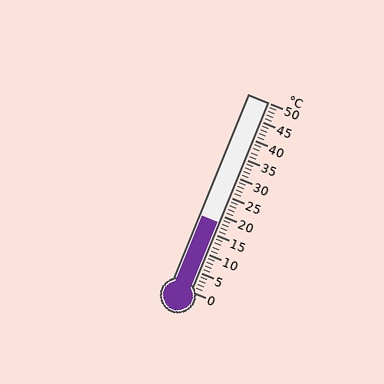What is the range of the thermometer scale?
The thermometer scale ranges from 0°C to 50°C.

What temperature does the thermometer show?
The thermometer shows approximately 18°C.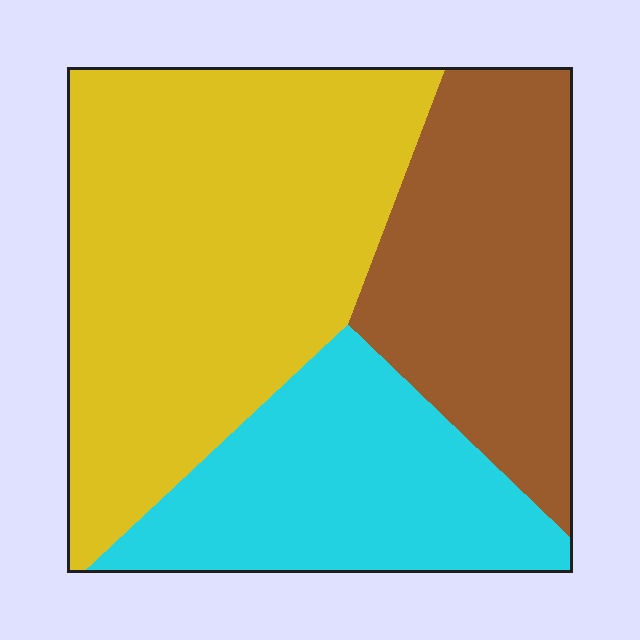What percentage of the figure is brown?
Brown covers about 25% of the figure.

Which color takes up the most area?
Yellow, at roughly 50%.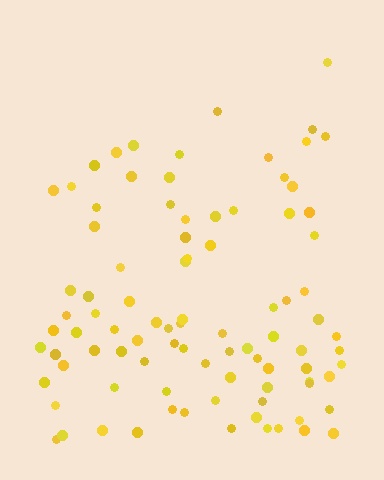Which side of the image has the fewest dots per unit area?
The top.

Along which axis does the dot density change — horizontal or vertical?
Vertical.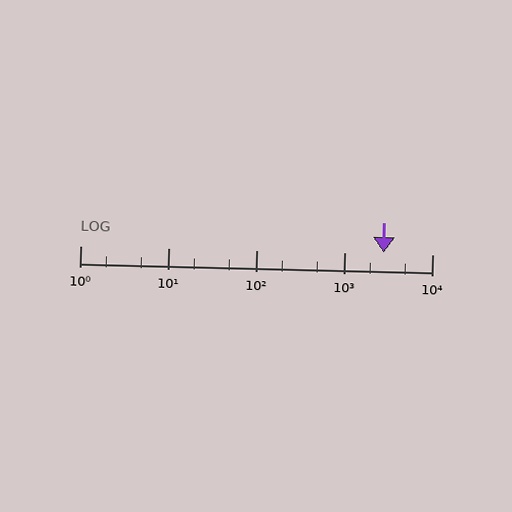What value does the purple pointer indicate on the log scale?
The pointer indicates approximately 2800.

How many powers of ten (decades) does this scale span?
The scale spans 4 decades, from 1 to 10000.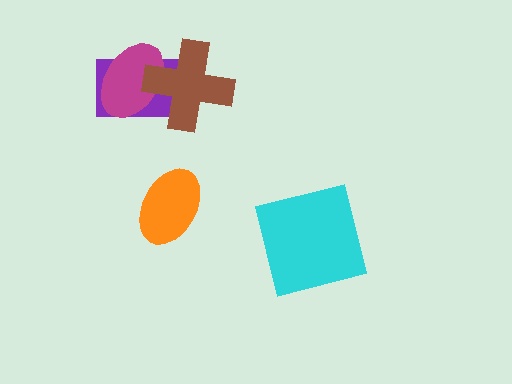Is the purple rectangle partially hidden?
Yes, it is partially covered by another shape.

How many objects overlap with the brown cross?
2 objects overlap with the brown cross.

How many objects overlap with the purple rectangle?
2 objects overlap with the purple rectangle.